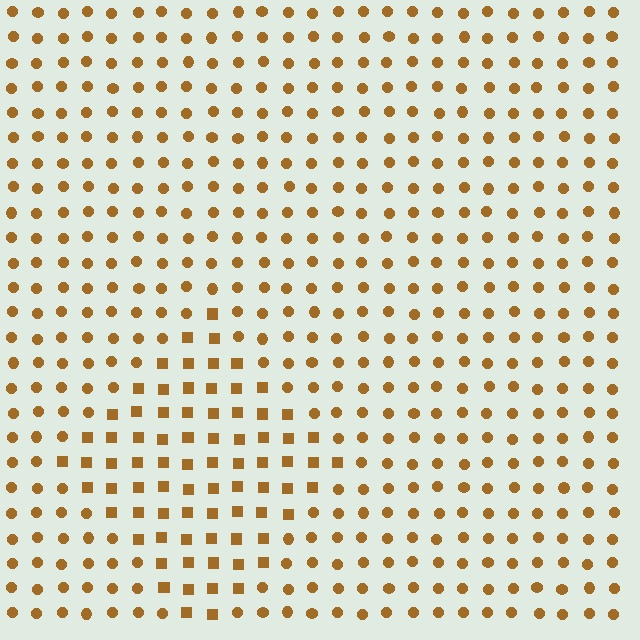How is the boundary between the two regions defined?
The boundary is defined by a change in element shape: squares inside vs. circles outside. All elements share the same color and spacing.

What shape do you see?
I see a diamond.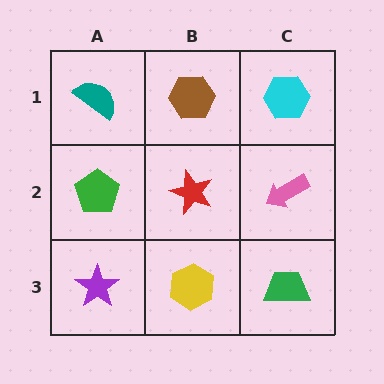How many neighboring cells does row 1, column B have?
3.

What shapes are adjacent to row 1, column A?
A green pentagon (row 2, column A), a brown hexagon (row 1, column B).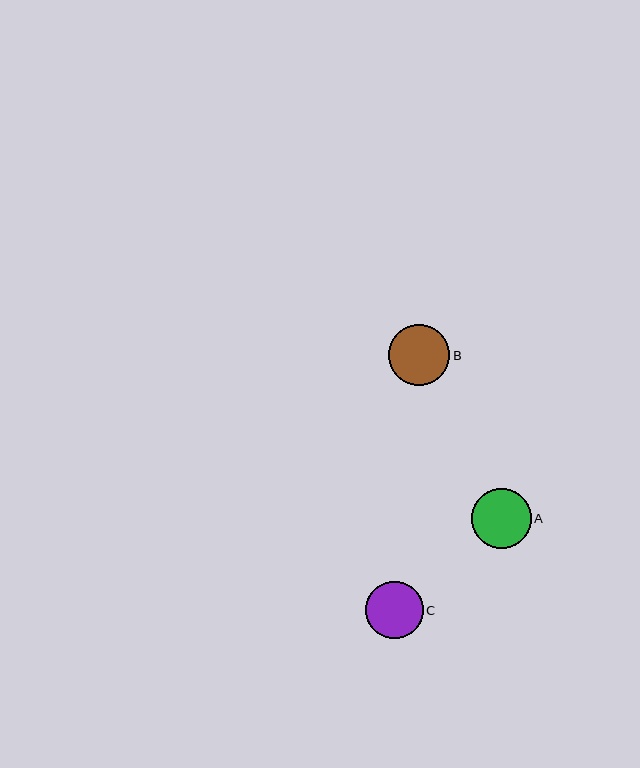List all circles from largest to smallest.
From largest to smallest: B, A, C.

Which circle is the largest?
Circle B is the largest with a size of approximately 61 pixels.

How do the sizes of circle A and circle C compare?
Circle A and circle C are approximately the same size.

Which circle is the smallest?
Circle C is the smallest with a size of approximately 57 pixels.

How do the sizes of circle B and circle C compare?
Circle B and circle C are approximately the same size.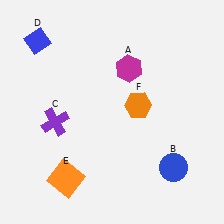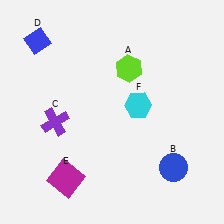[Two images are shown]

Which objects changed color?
A changed from magenta to lime. E changed from orange to magenta. F changed from orange to cyan.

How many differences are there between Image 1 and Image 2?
There are 3 differences between the two images.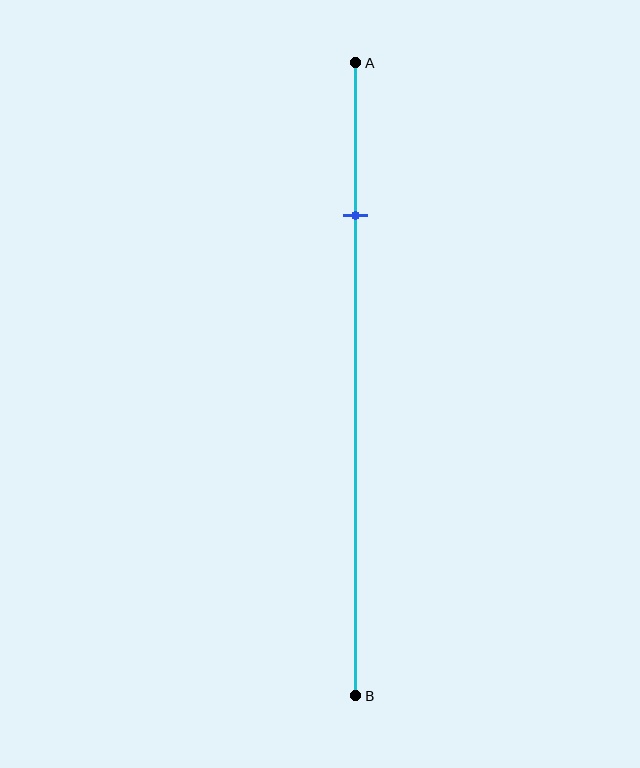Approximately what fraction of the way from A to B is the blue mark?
The blue mark is approximately 25% of the way from A to B.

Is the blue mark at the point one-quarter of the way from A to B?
Yes, the mark is approximately at the one-quarter point.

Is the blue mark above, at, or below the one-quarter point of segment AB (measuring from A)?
The blue mark is approximately at the one-quarter point of segment AB.